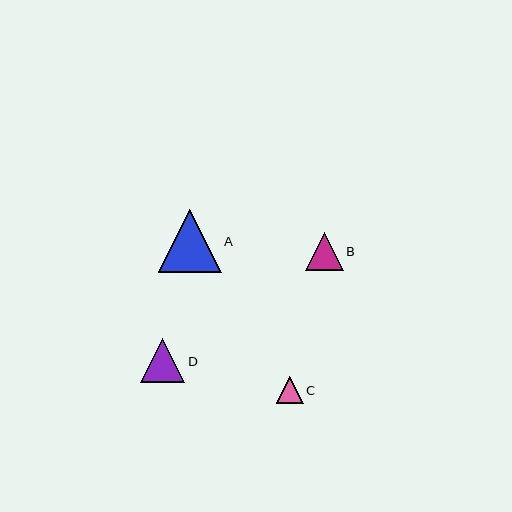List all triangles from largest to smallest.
From largest to smallest: A, D, B, C.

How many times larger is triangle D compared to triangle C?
Triangle D is approximately 1.6 times the size of triangle C.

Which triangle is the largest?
Triangle A is the largest with a size of approximately 63 pixels.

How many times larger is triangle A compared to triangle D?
Triangle A is approximately 1.4 times the size of triangle D.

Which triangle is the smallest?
Triangle C is the smallest with a size of approximately 27 pixels.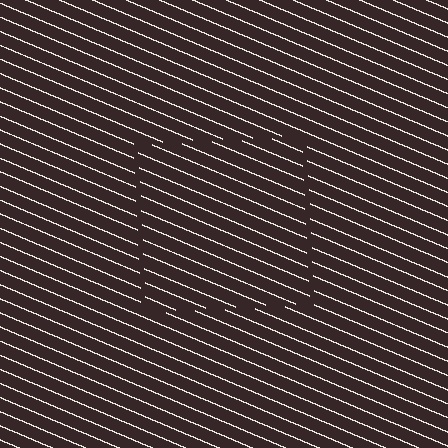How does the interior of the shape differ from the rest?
The interior of the shape contains the same grating, shifted by half a period — the contour is defined by the phase discontinuity where line-ends from the inner and outer gratings abut.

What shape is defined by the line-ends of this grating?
An illusory square. The interior of the shape contains the same grating, shifted by half a period — the contour is defined by the phase discontinuity where line-ends from the inner and outer gratings abut.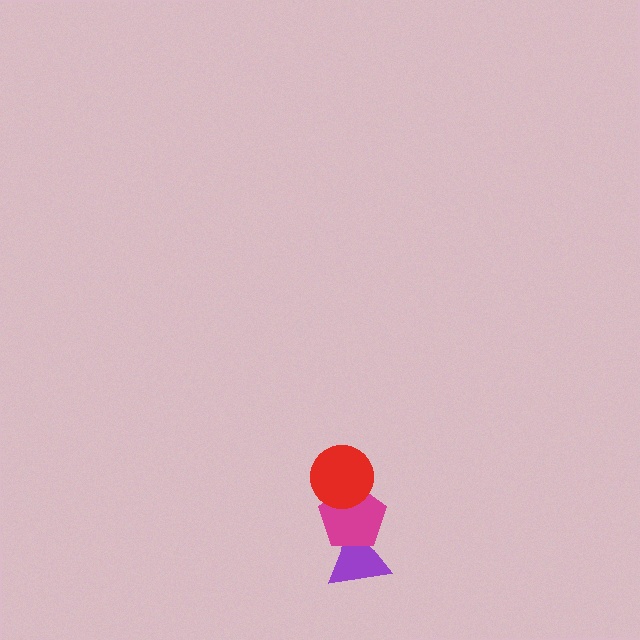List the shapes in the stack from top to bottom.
From top to bottom: the red circle, the magenta pentagon, the purple triangle.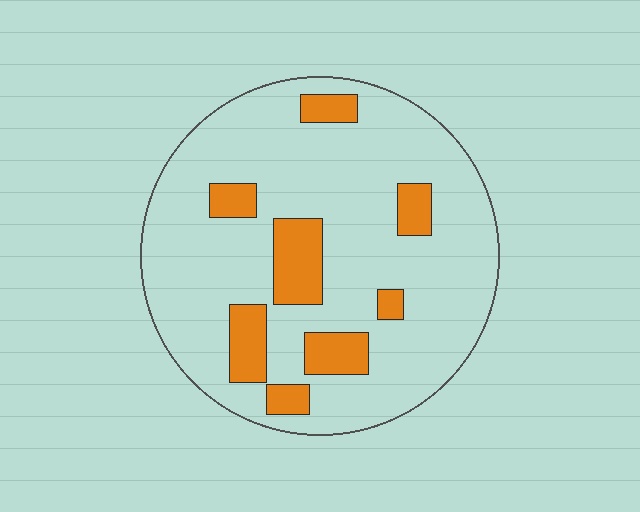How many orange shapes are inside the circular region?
8.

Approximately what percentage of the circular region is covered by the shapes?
Approximately 15%.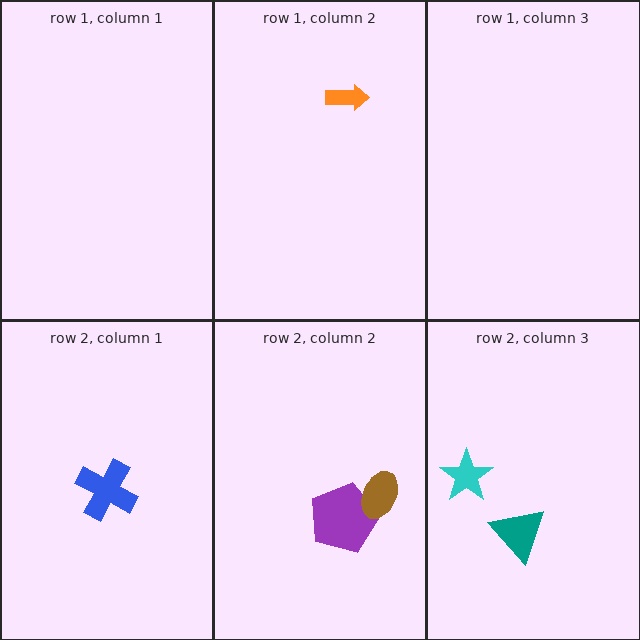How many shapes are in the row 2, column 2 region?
2.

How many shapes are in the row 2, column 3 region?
2.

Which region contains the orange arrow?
The row 1, column 2 region.